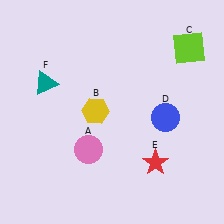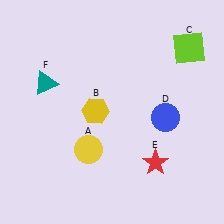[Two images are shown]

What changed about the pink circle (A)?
In Image 1, A is pink. In Image 2, it changed to yellow.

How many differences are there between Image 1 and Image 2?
There is 1 difference between the two images.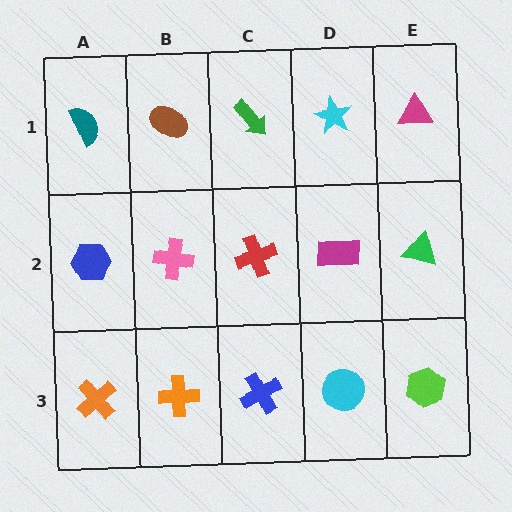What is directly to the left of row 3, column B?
An orange cross.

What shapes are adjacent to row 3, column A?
A blue hexagon (row 2, column A), an orange cross (row 3, column B).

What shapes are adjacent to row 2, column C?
A green arrow (row 1, column C), a blue cross (row 3, column C), a pink cross (row 2, column B), a magenta rectangle (row 2, column D).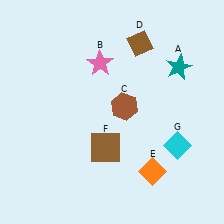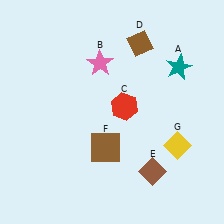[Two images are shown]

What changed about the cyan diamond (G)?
In Image 1, G is cyan. In Image 2, it changed to yellow.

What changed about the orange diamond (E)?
In Image 1, E is orange. In Image 2, it changed to brown.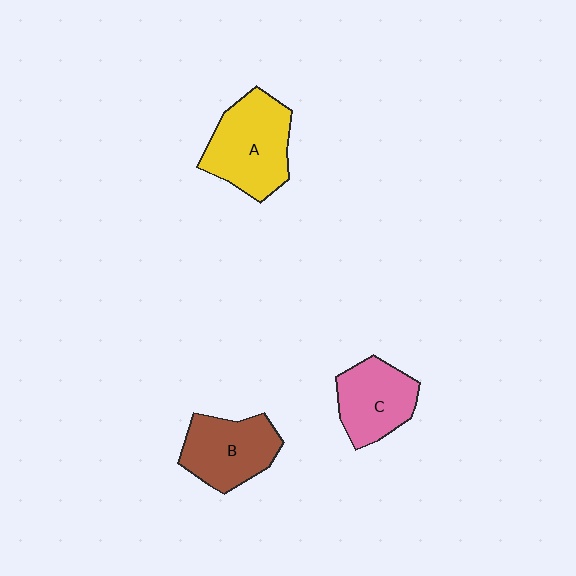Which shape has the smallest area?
Shape C (pink).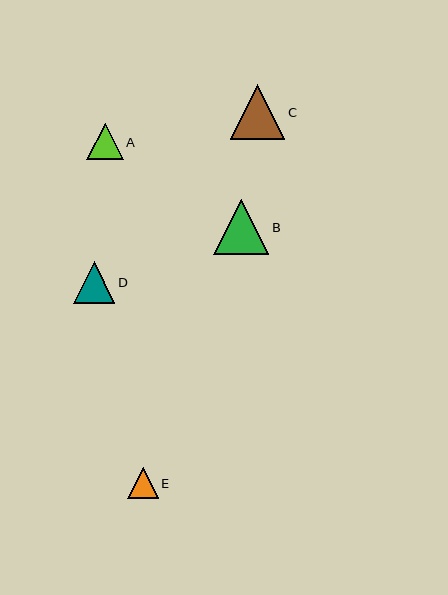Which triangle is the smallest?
Triangle E is the smallest with a size of approximately 31 pixels.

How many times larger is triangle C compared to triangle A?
Triangle C is approximately 1.5 times the size of triangle A.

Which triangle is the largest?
Triangle B is the largest with a size of approximately 56 pixels.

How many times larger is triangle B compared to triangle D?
Triangle B is approximately 1.3 times the size of triangle D.